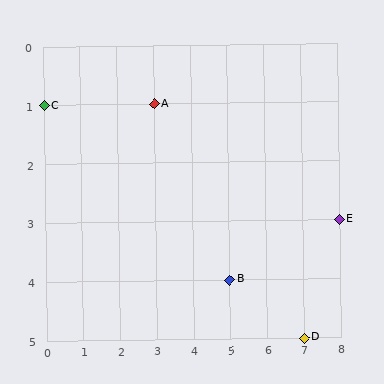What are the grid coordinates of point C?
Point C is at grid coordinates (0, 1).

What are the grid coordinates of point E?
Point E is at grid coordinates (8, 3).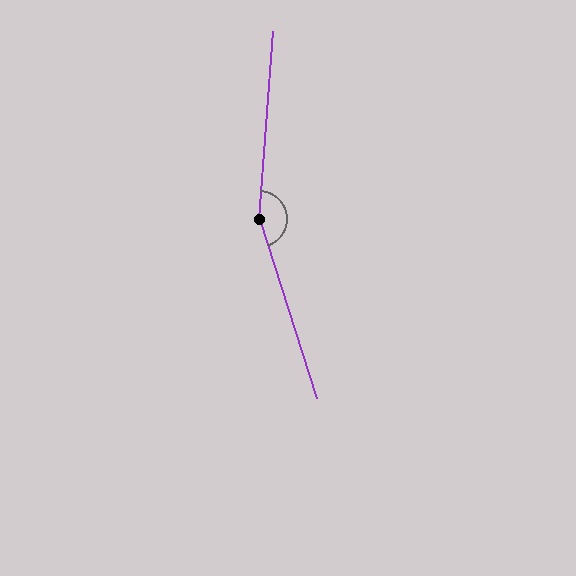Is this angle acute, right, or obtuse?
It is obtuse.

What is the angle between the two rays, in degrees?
Approximately 158 degrees.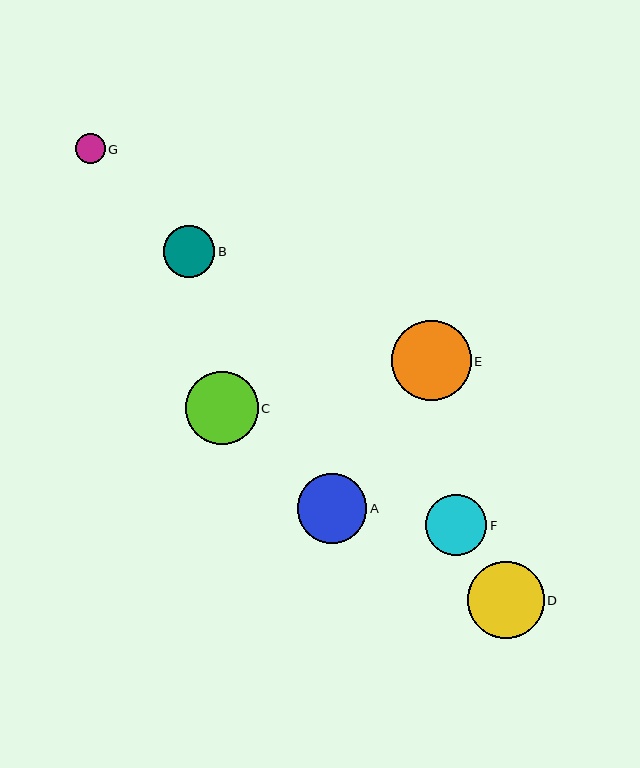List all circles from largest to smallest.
From largest to smallest: E, D, C, A, F, B, G.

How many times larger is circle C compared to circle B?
Circle C is approximately 1.4 times the size of circle B.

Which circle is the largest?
Circle E is the largest with a size of approximately 80 pixels.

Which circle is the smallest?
Circle G is the smallest with a size of approximately 30 pixels.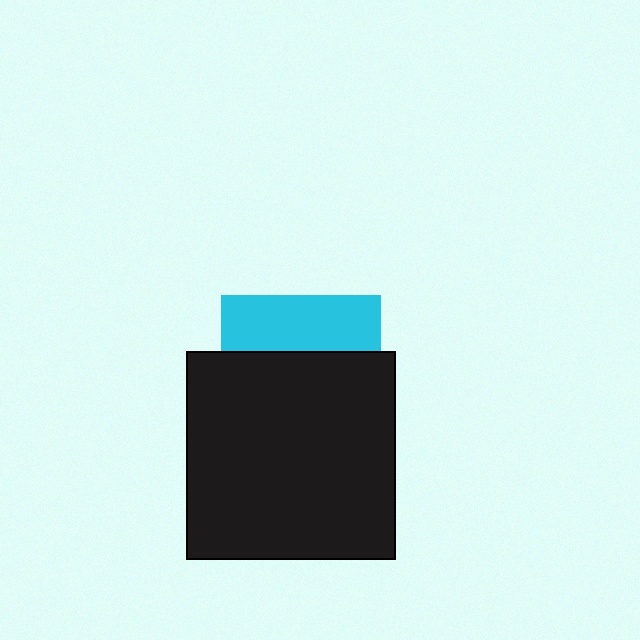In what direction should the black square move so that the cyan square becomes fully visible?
The black square should move down. That is the shortest direction to clear the overlap and leave the cyan square fully visible.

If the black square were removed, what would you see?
You would see the complete cyan square.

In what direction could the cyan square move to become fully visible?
The cyan square could move up. That would shift it out from behind the black square entirely.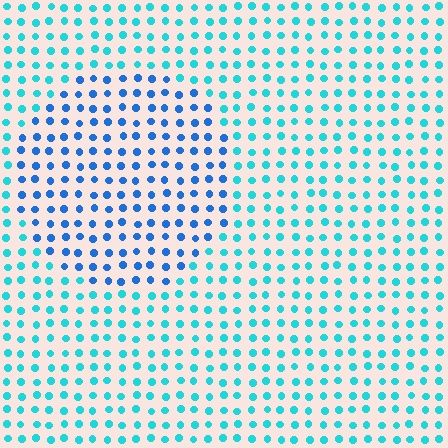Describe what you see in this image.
The image is filled with small cyan elements in a uniform arrangement. A circle-shaped region is visible where the elements are tinted to a slightly different hue, forming a subtle color boundary.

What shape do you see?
I see a circle.